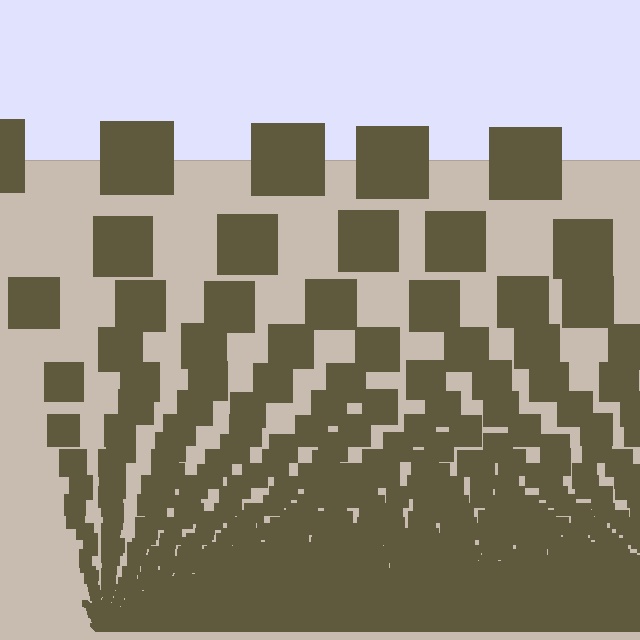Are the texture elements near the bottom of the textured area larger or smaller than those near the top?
Smaller. The gradient is inverted — elements near the bottom are smaller and denser.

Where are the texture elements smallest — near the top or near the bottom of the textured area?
Near the bottom.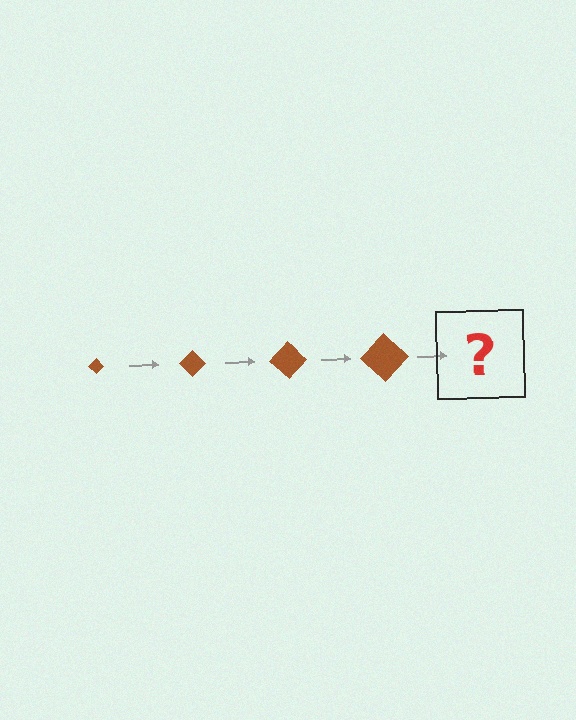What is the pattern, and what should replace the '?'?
The pattern is that the diamond gets progressively larger each step. The '?' should be a brown diamond, larger than the previous one.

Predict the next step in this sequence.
The next step is a brown diamond, larger than the previous one.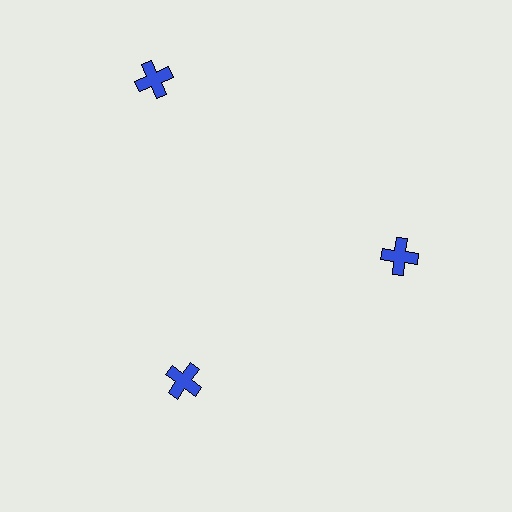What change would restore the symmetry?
The symmetry would be restored by moving it inward, back onto the ring so that all 3 crosses sit at equal angles and equal distance from the center.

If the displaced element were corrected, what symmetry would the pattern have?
It would have 3-fold rotational symmetry — the pattern would map onto itself every 120 degrees.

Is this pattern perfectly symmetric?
No. The 3 blue crosses are arranged in a ring, but one element near the 11 o'clock position is pushed outward from the center, breaking the 3-fold rotational symmetry.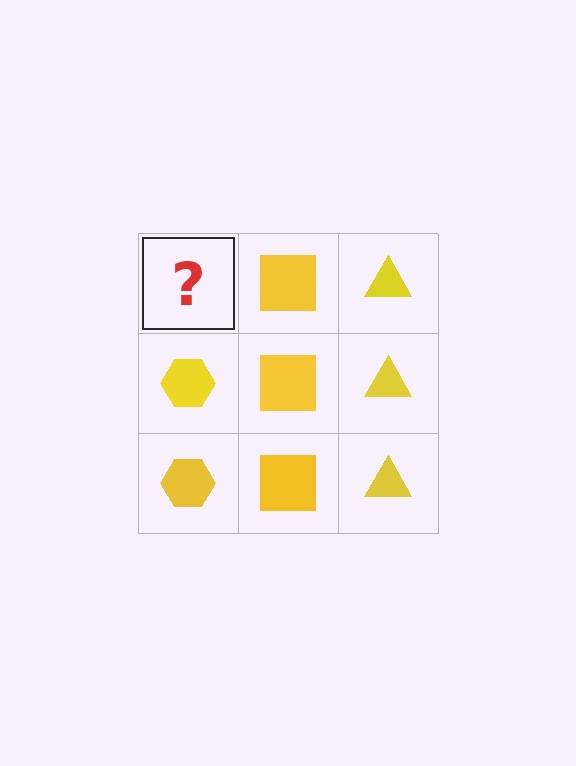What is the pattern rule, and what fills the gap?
The rule is that each column has a consistent shape. The gap should be filled with a yellow hexagon.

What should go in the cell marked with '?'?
The missing cell should contain a yellow hexagon.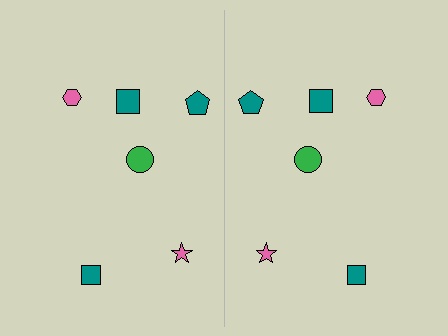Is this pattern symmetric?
Yes, this pattern has bilateral (reflection) symmetry.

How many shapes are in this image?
There are 12 shapes in this image.